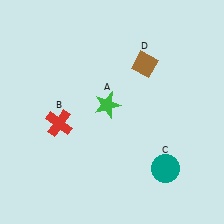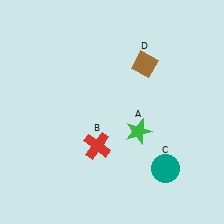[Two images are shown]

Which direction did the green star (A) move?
The green star (A) moved right.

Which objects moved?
The objects that moved are: the green star (A), the red cross (B).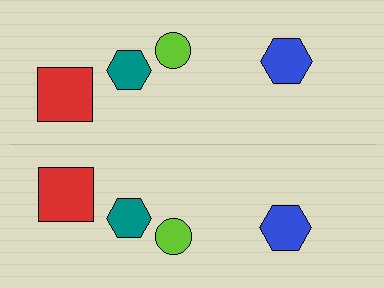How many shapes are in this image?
There are 8 shapes in this image.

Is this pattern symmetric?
Yes, this pattern has bilateral (reflection) symmetry.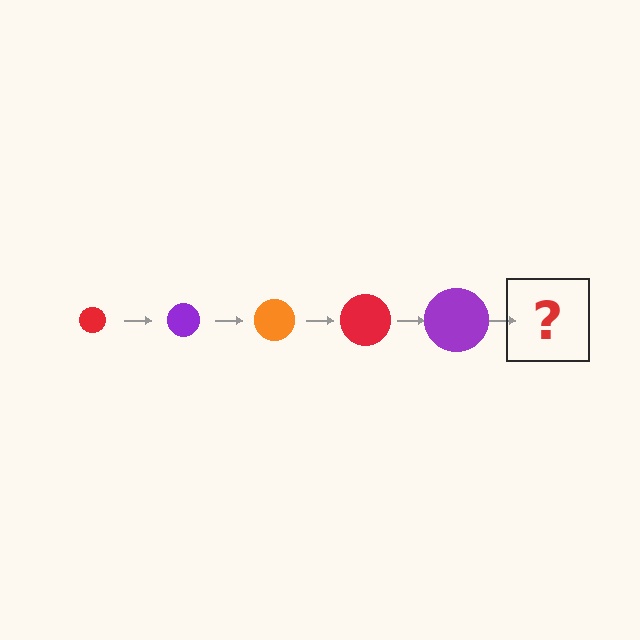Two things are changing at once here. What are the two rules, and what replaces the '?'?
The two rules are that the circle grows larger each step and the color cycles through red, purple, and orange. The '?' should be an orange circle, larger than the previous one.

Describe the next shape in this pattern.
It should be an orange circle, larger than the previous one.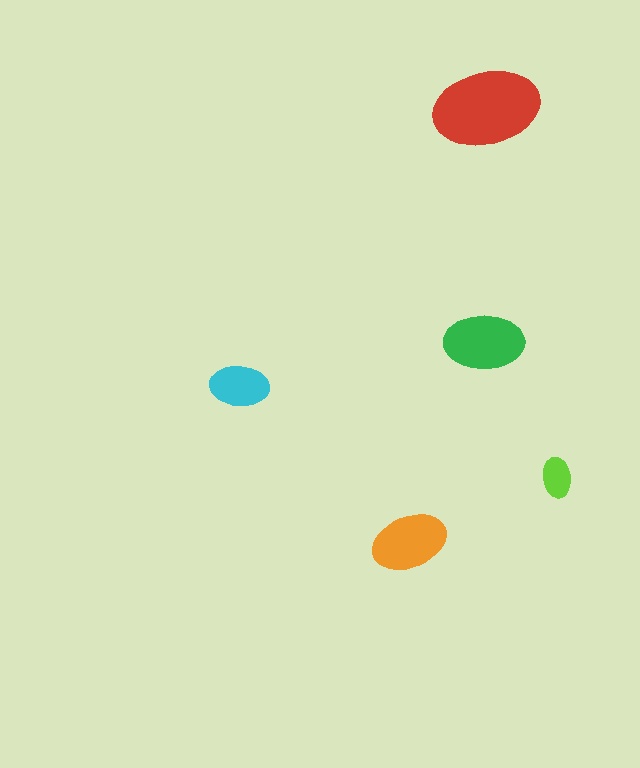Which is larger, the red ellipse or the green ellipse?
The red one.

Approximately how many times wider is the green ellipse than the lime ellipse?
About 2 times wider.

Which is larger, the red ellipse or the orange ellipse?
The red one.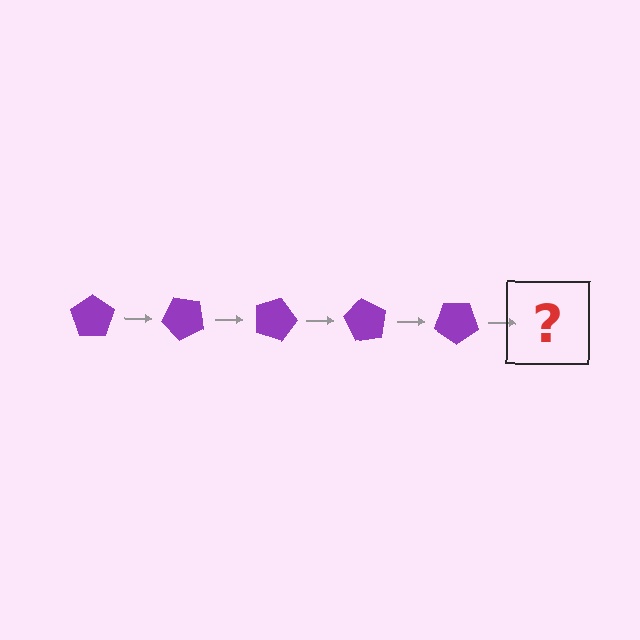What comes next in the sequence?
The next element should be a purple pentagon rotated 225 degrees.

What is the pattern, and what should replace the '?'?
The pattern is that the pentagon rotates 45 degrees each step. The '?' should be a purple pentagon rotated 225 degrees.